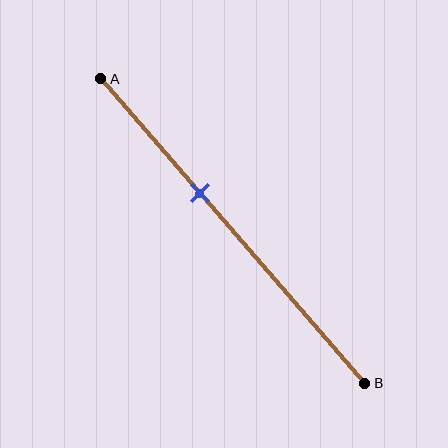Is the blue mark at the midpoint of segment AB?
No, the mark is at about 40% from A, not at the 50% midpoint.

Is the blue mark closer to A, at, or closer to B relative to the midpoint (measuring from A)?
The blue mark is closer to point A than the midpoint of segment AB.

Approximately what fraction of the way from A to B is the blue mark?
The blue mark is approximately 40% of the way from A to B.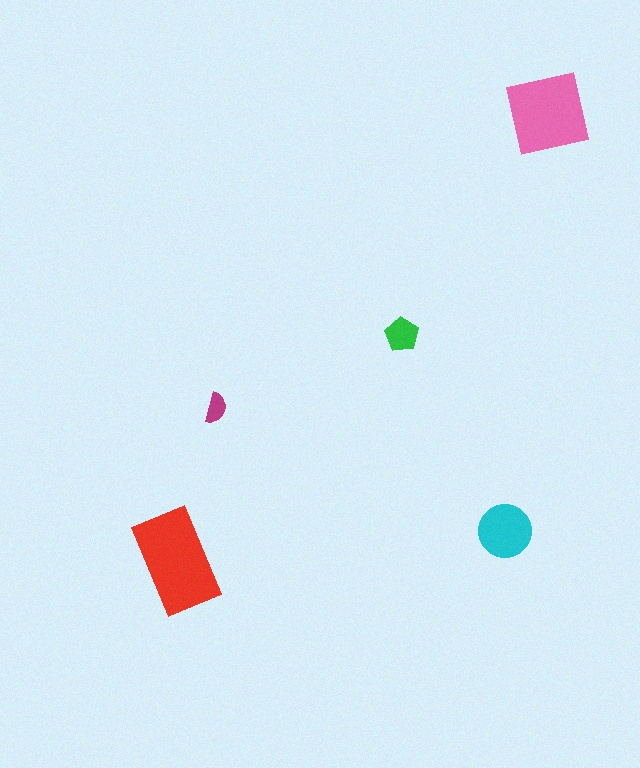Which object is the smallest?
The magenta semicircle.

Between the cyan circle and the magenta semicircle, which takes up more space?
The cyan circle.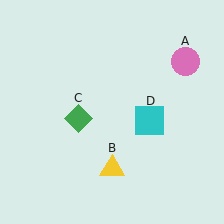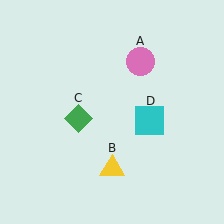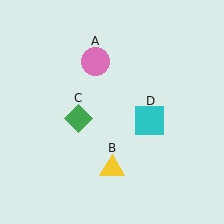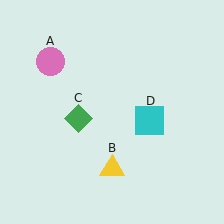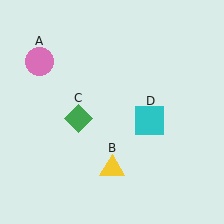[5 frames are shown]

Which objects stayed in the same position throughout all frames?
Yellow triangle (object B) and green diamond (object C) and cyan square (object D) remained stationary.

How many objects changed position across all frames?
1 object changed position: pink circle (object A).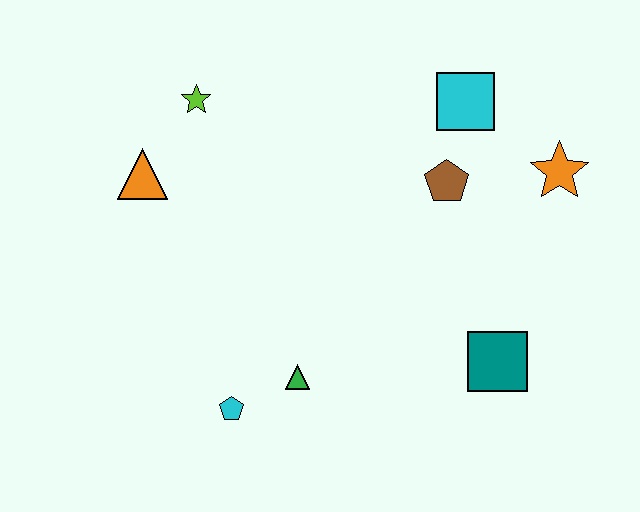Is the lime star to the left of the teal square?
Yes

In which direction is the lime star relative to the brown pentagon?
The lime star is to the left of the brown pentagon.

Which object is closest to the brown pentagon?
The cyan square is closest to the brown pentagon.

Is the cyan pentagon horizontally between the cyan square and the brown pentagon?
No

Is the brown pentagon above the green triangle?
Yes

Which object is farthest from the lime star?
The teal square is farthest from the lime star.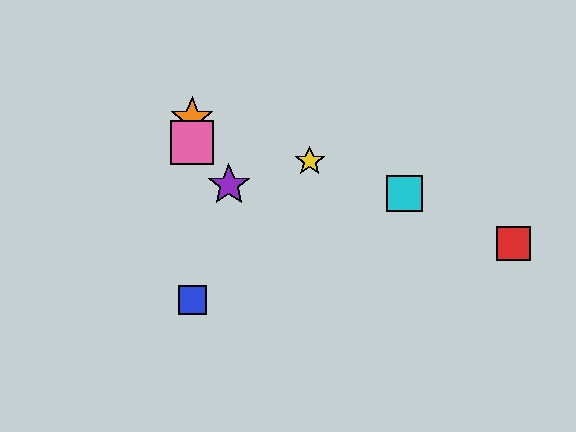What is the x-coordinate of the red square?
The red square is at x≈514.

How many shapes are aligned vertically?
4 shapes (the blue square, the green star, the orange star, the pink square) are aligned vertically.